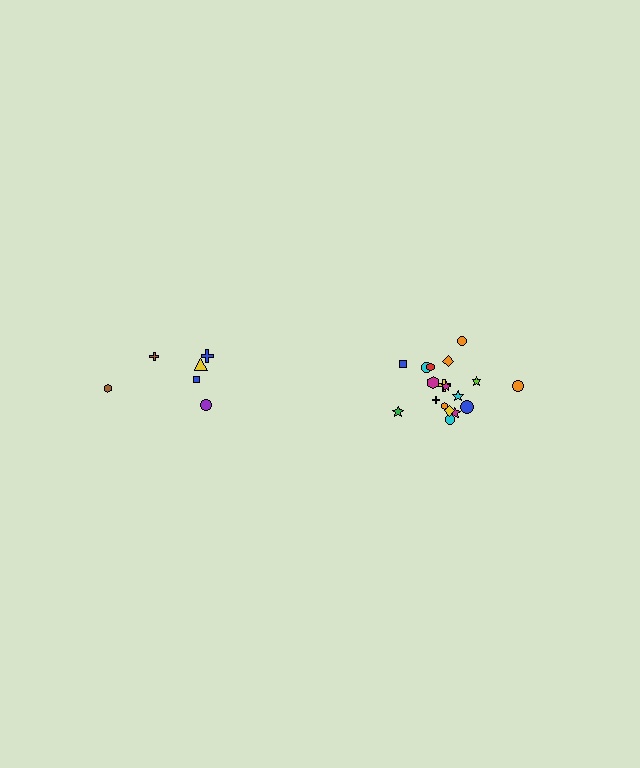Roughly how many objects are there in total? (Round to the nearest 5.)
Roughly 25 objects in total.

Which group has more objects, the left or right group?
The right group.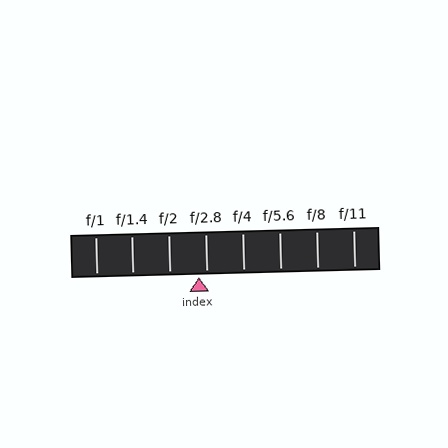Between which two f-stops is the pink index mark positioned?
The index mark is between f/2 and f/2.8.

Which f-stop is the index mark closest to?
The index mark is closest to f/2.8.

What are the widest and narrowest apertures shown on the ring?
The widest aperture shown is f/1 and the narrowest is f/11.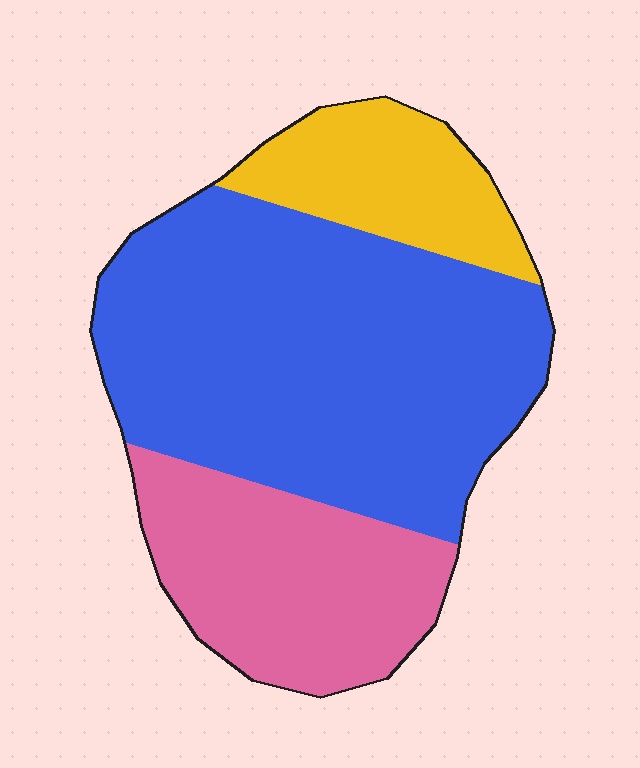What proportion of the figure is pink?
Pink covers about 25% of the figure.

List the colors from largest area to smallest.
From largest to smallest: blue, pink, yellow.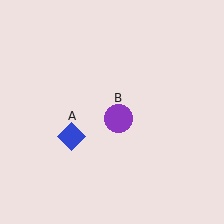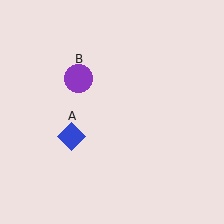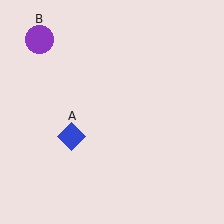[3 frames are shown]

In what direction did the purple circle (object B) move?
The purple circle (object B) moved up and to the left.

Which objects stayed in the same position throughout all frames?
Blue diamond (object A) remained stationary.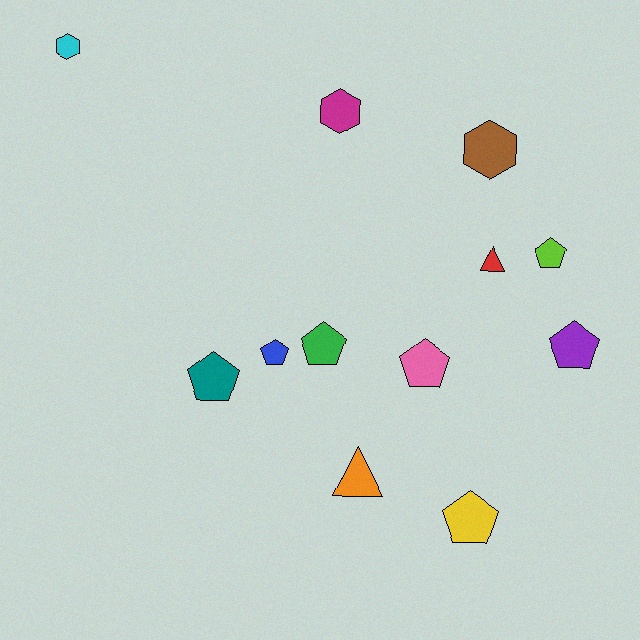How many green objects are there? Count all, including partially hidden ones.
There is 1 green object.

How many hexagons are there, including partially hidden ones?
There are 3 hexagons.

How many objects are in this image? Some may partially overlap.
There are 12 objects.